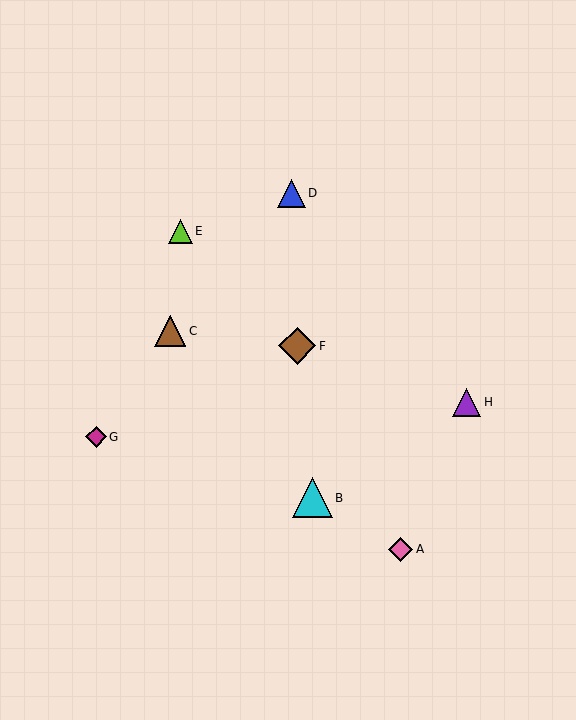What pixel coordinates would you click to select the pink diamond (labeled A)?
Click at (400, 549) to select the pink diamond A.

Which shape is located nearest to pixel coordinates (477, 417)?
The purple triangle (labeled H) at (467, 402) is nearest to that location.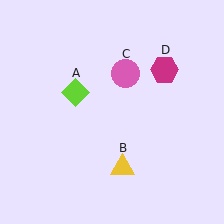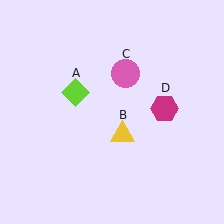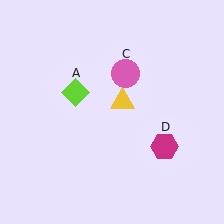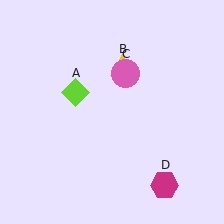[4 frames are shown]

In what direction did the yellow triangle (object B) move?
The yellow triangle (object B) moved up.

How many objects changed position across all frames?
2 objects changed position: yellow triangle (object B), magenta hexagon (object D).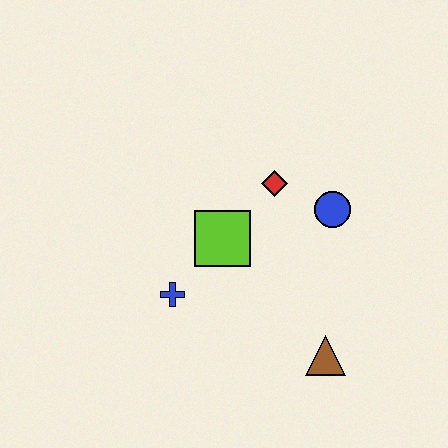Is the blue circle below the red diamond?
Yes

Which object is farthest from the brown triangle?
The red diamond is farthest from the brown triangle.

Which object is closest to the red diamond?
The blue circle is closest to the red diamond.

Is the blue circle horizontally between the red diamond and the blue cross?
No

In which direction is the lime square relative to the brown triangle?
The lime square is above the brown triangle.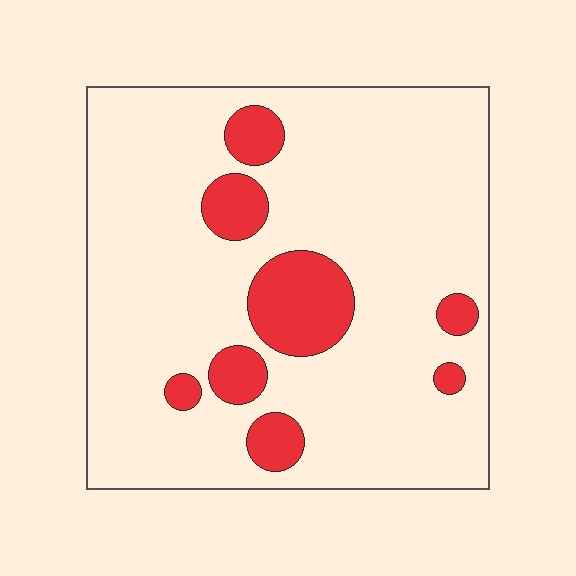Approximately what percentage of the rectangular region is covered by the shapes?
Approximately 15%.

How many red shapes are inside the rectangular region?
8.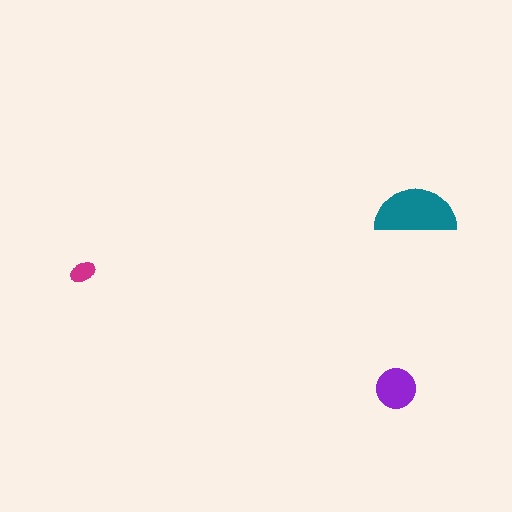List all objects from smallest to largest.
The magenta ellipse, the purple circle, the teal semicircle.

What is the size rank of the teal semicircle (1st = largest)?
1st.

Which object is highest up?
The teal semicircle is topmost.